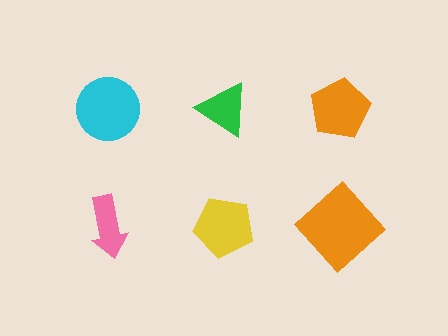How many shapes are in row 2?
3 shapes.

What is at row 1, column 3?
An orange pentagon.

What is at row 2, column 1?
A pink arrow.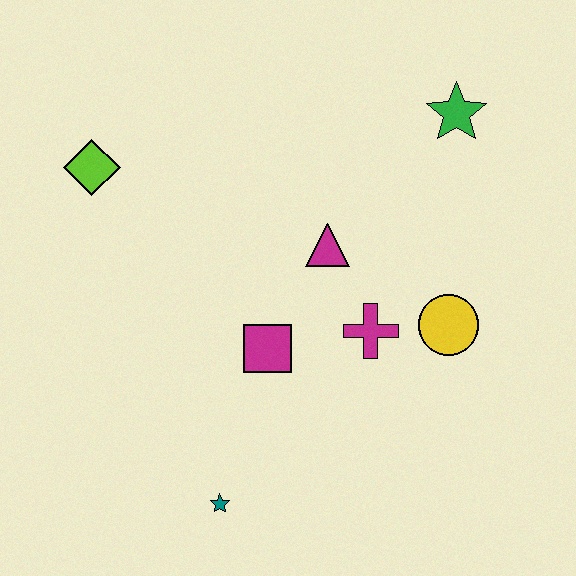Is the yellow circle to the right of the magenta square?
Yes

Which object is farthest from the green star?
The teal star is farthest from the green star.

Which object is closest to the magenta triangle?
The magenta cross is closest to the magenta triangle.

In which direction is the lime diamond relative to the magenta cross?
The lime diamond is to the left of the magenta cross.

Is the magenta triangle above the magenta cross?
Yes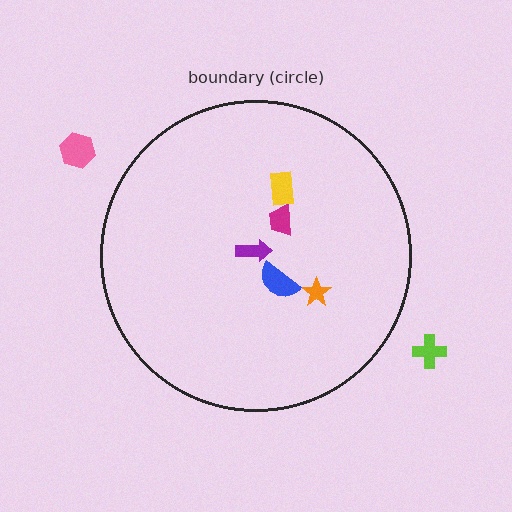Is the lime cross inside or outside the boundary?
Outside.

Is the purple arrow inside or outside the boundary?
Inside.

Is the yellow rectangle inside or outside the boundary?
Inside.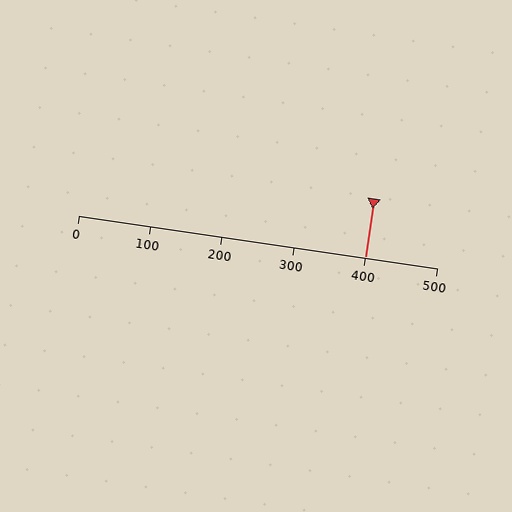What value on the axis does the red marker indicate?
The marker indicates approximately 400.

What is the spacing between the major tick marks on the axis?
The major ticks are spaced 100 apart.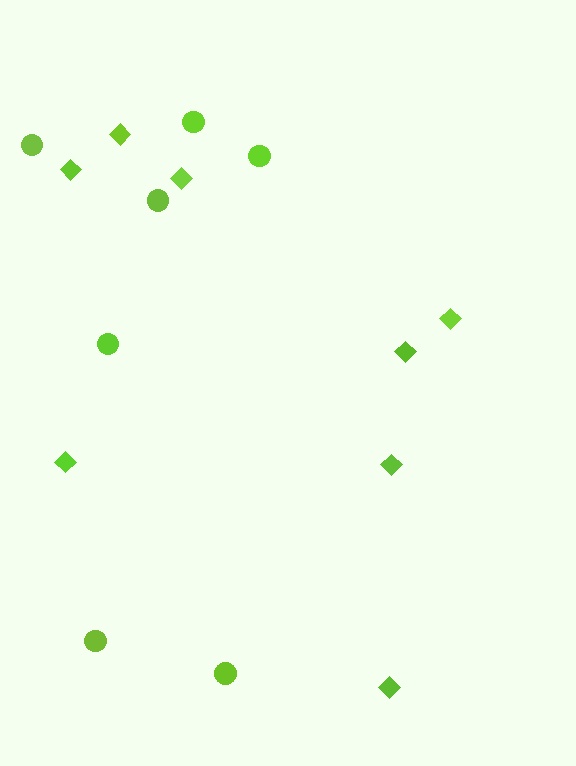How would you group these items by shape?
There are 2 groups: one group of diamonds (8) and one group of circles (7).